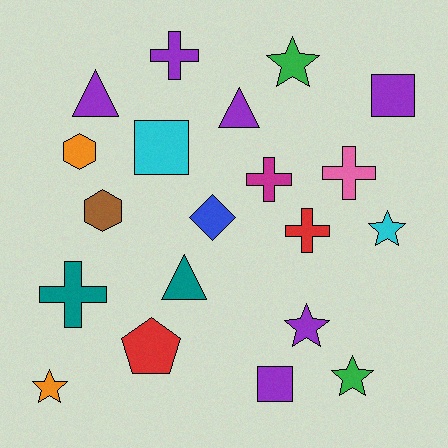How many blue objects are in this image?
There is 1 blue object.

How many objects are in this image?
There are 20 objects.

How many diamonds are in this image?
There is 1 diamond.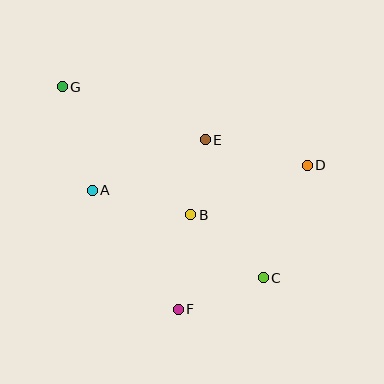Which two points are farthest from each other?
Points C and G are farthest from each other.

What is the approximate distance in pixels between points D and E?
The distance between D and E is approximately 105 pixels.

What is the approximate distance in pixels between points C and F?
The distance between C and F is approximately 91 pixels.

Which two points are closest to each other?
Points B and E are closest to each other.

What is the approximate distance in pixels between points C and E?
The distance between C and E is approximately 150 pixels.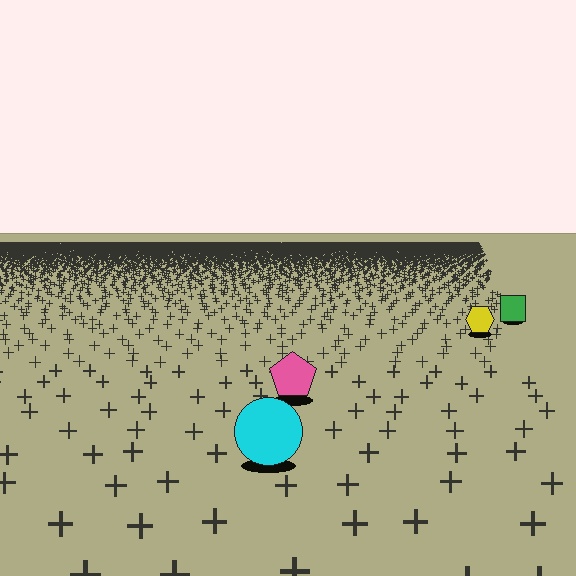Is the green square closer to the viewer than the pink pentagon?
No. The pink pentagon is closer — you can tell from the texture gradient: the ground texture is coarser near it.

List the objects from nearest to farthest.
From nearest to farthest: the cyan circle, the pink pentagon, the yellow hexagon, the green square.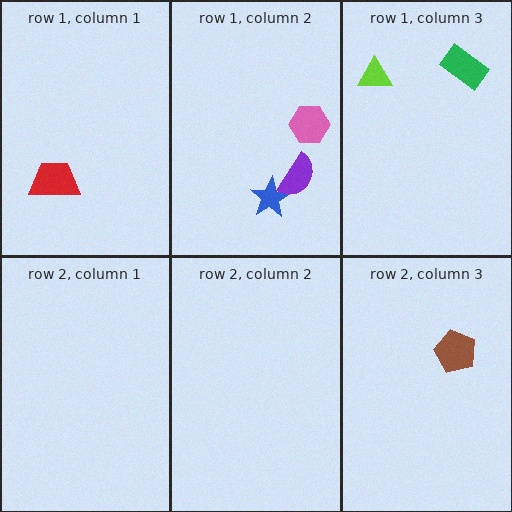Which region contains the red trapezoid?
The row 1, column 1 region.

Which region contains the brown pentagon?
The row 2, column 3 region.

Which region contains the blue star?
The row 1, column 2 region.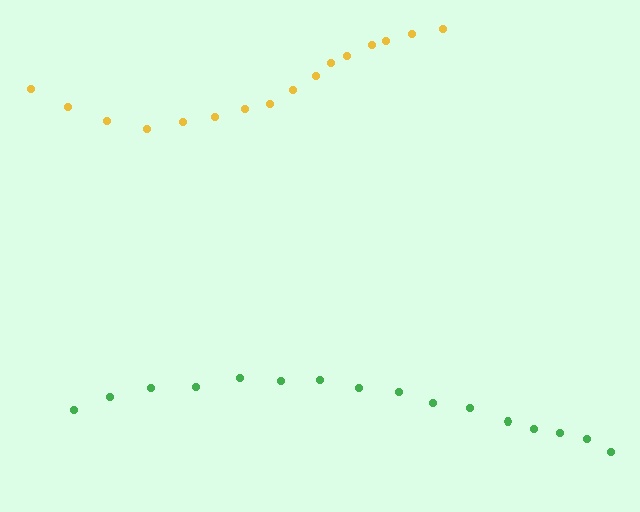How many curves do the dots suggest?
There are 2 distinct paths.